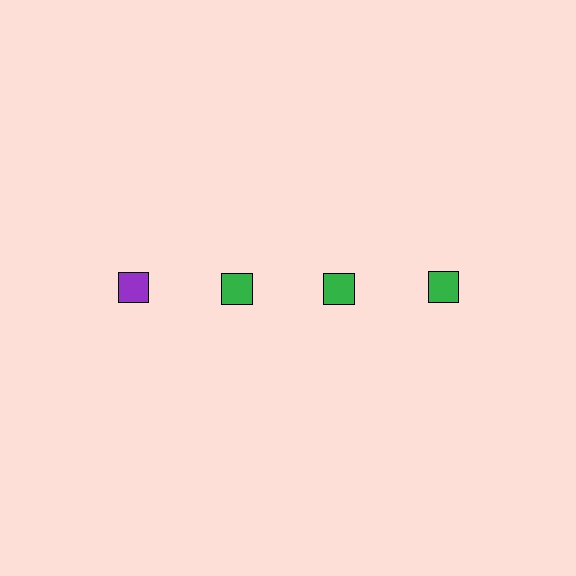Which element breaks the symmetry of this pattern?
The purple square in the top row, leftmost column breaks the symmetry. All other shapes are green squares.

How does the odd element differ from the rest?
It has a different color: purple instead of green.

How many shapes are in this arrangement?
There are 4 shapes arranged in a grid pattern.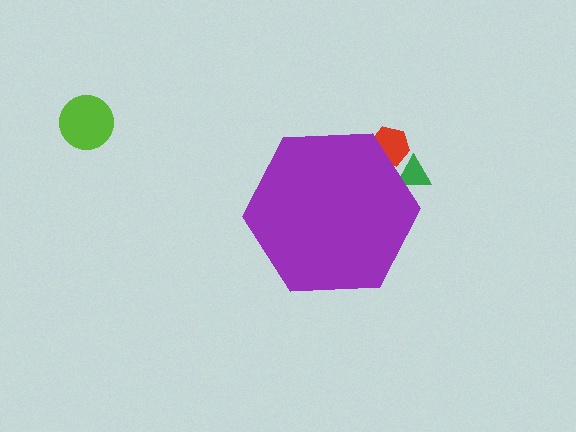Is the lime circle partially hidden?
No, the lime circle is fully visible.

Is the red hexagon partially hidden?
Yes, the red hexagon is partially hidden behind the purple hexagon.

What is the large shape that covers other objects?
A purple hexagon.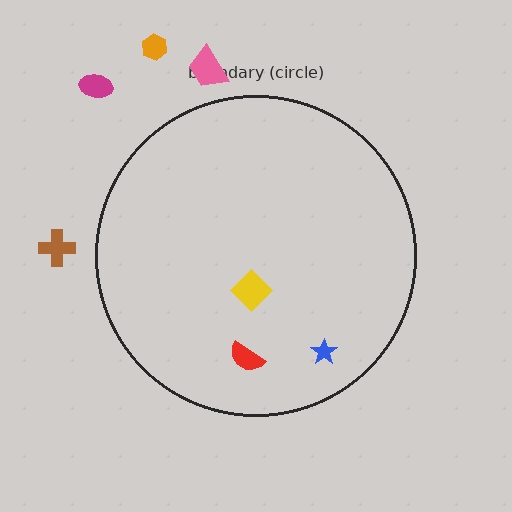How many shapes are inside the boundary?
3 inside, 4 outside.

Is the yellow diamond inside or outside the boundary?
Inside.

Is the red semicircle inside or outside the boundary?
Inside.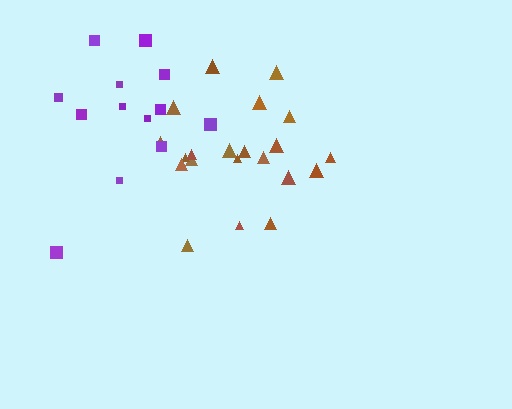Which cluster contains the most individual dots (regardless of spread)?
Brown (21).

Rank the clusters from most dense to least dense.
brown, purple.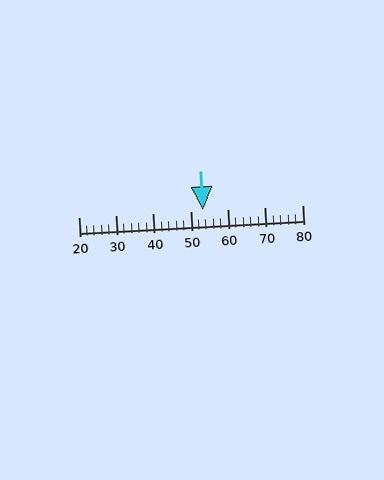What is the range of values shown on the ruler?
The ruler shows values from 20 to 80.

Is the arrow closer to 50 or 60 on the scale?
The arrow is closer to 50.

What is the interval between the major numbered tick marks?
The major tick marks are spaced 10 units apart.